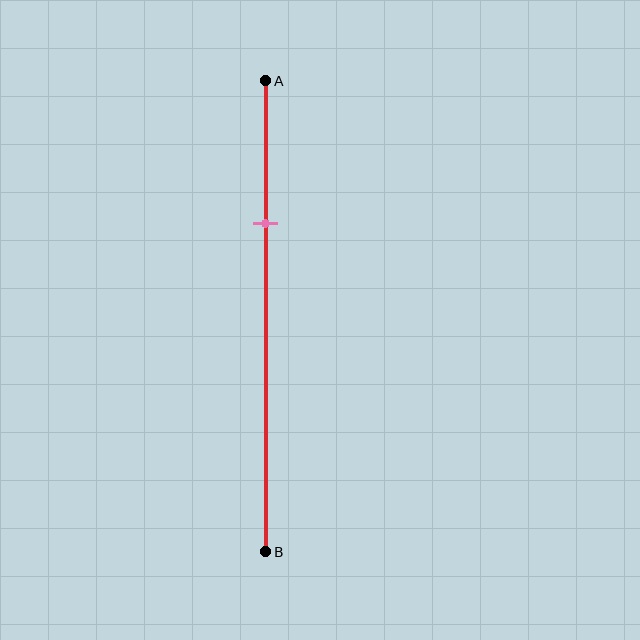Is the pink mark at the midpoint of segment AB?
No, the mark is at about 30% from A, not at the 50% midpoint.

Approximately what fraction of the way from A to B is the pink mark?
The pink mark is approximately 30% of the way from A to B.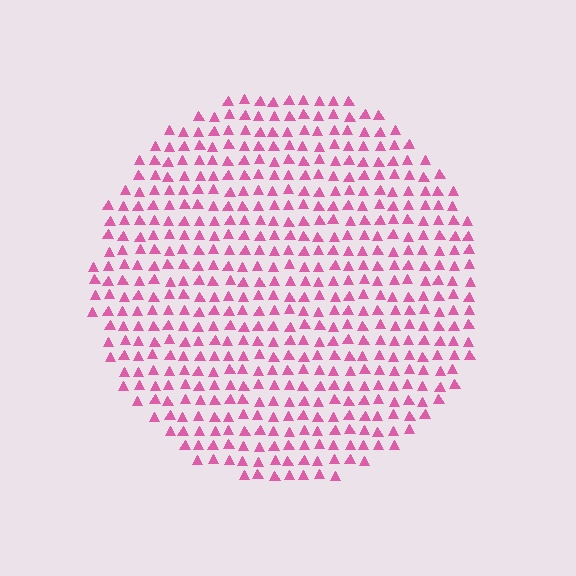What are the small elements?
The small elements are triangles.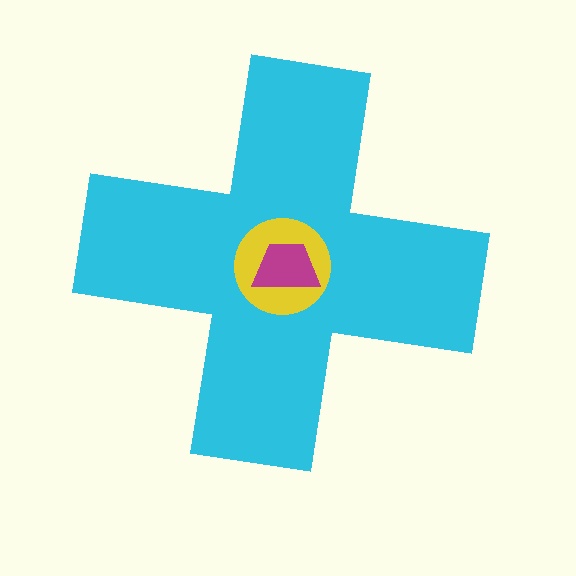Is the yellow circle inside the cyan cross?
Yes.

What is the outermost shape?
The cyan cross.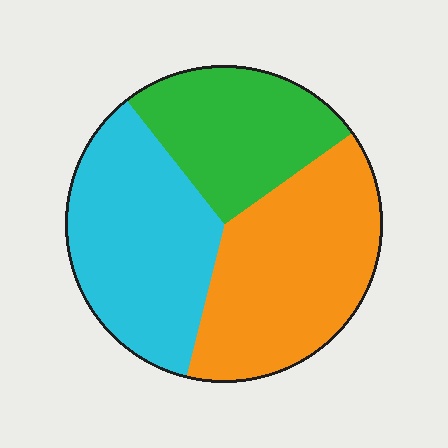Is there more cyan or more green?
Cyan.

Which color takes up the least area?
Green, at roughly 25%.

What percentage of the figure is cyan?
Cyan takes up about three eighths (3/8) of the figure.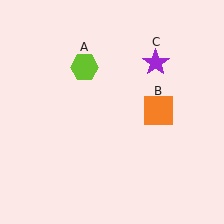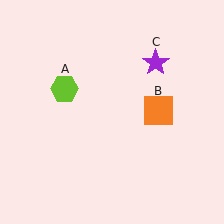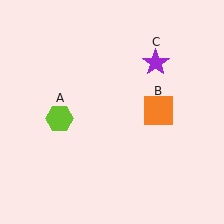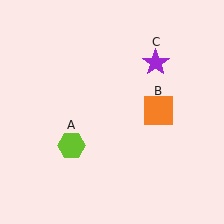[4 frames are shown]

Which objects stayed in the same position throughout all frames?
Orange square (object B) and purple star (object C) remained stationary.